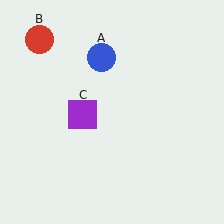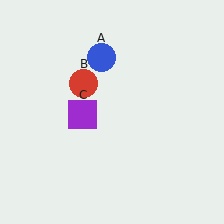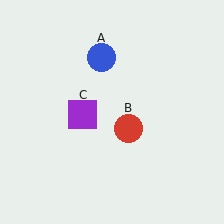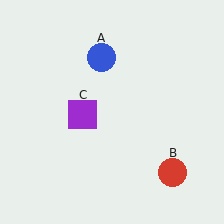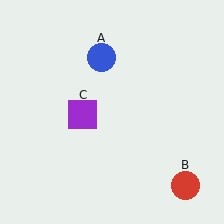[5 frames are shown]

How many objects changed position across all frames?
1 object changed position: red circle (object B).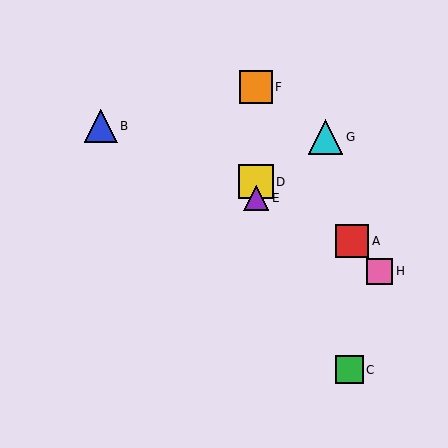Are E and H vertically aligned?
No, E is at x≈256 and H is at x≈380.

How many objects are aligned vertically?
3 objects (D, E, F) are aligned vertically.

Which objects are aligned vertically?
Objects D, E, F are aligned vertically.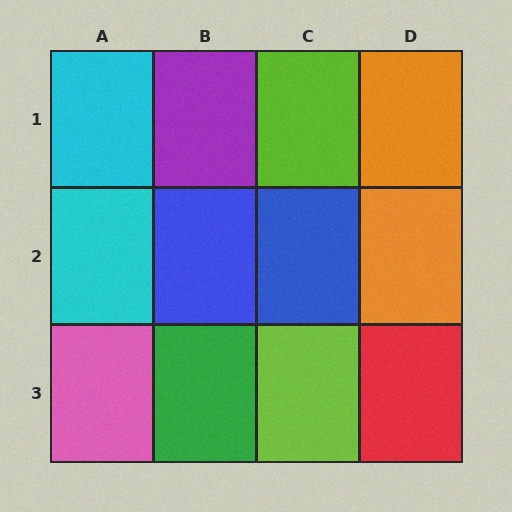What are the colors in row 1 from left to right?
Cyan, purple, lime, orange.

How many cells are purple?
1 cell is purple.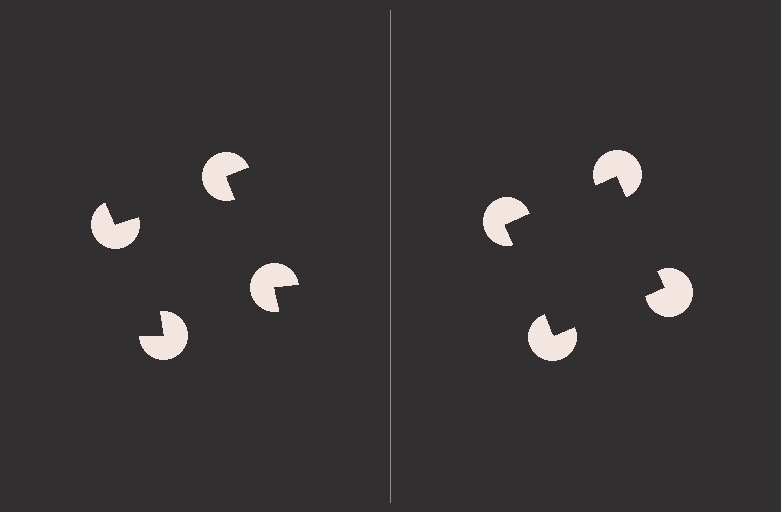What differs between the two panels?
The pac-man discs are positioned identically on both sides; only the wedge orientations differ. On the right they align to a square; on the left they are misaligned.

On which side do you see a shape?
An illusory square appears on the right side. On the left side the wedge cuts are rotated, so no coherent shape forms.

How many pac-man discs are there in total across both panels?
8 — 4 on each side.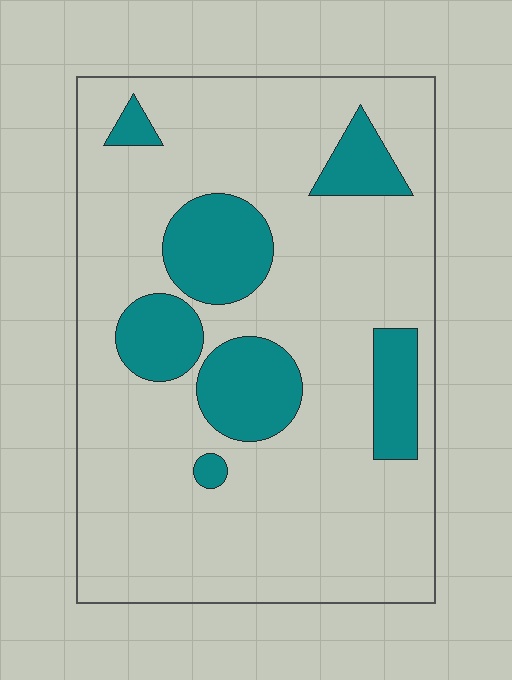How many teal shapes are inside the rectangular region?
7.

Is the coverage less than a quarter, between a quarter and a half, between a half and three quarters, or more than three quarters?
Less than a quarter.